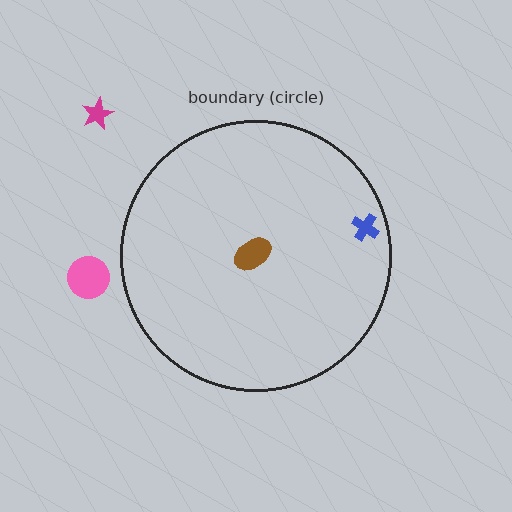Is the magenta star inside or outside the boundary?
Outside.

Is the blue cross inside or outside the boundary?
Inside.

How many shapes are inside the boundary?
2 inside, 2 outside.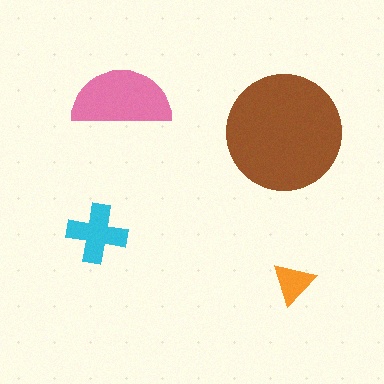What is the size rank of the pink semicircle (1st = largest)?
2nd.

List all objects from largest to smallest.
The brown circle, the pink semicircle, the cyan cross, the orange triangle.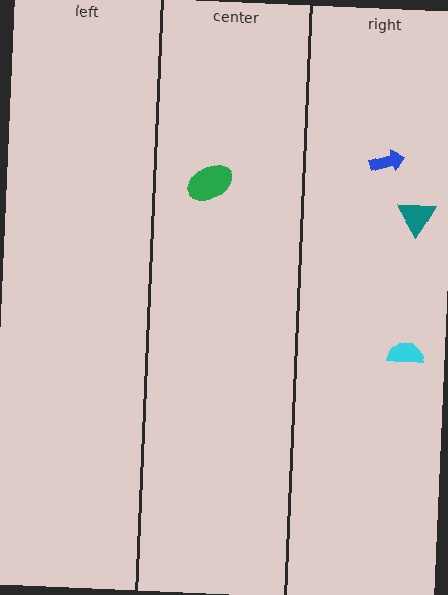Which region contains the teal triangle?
The right region.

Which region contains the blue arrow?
The right region.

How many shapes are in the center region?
1.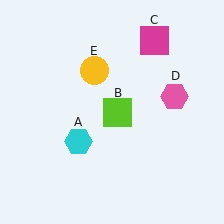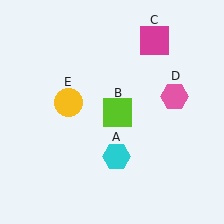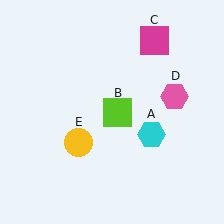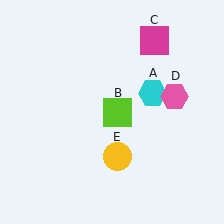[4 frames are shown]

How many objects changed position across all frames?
2 objects changed position: cyan hexagon (object A), yellow circle (object E).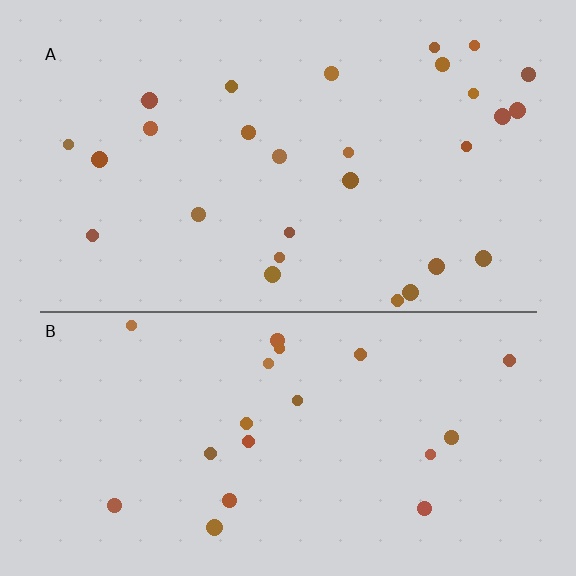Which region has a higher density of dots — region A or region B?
A (the top).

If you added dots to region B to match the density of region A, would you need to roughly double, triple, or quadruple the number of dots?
Approximately double.